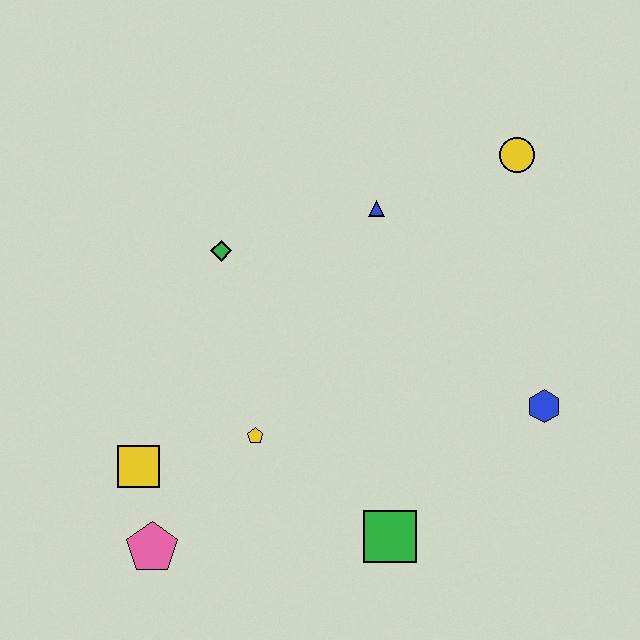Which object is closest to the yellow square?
The pink pentagon is closest to the yellow square.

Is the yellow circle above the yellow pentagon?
Yes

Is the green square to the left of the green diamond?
No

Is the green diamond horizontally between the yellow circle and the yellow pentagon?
No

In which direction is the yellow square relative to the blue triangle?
The yellow square is below the blue triangle.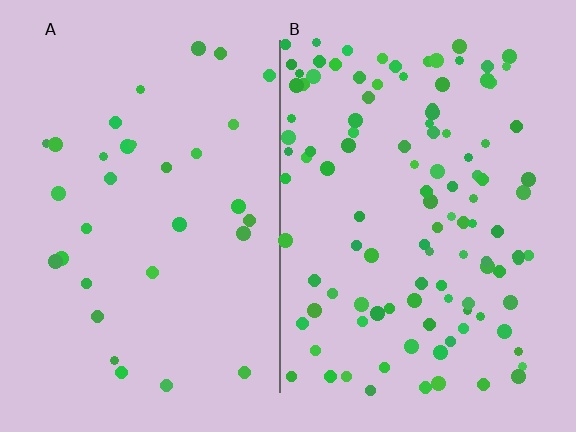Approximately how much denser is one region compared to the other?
Approximately 3.5× — region B over region A.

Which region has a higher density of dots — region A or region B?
B (the right).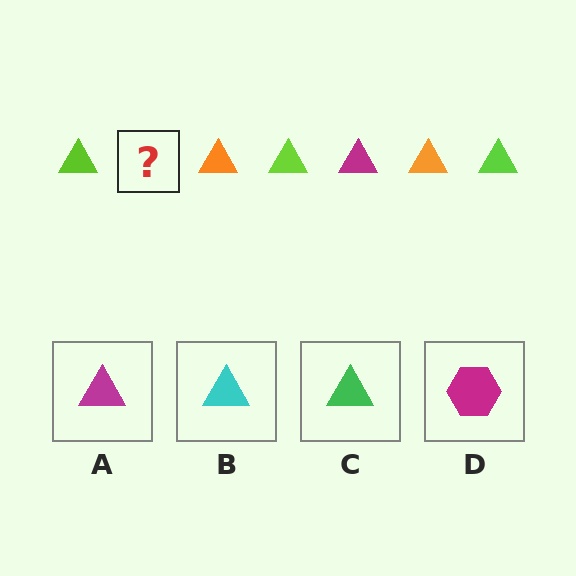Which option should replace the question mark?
Option A.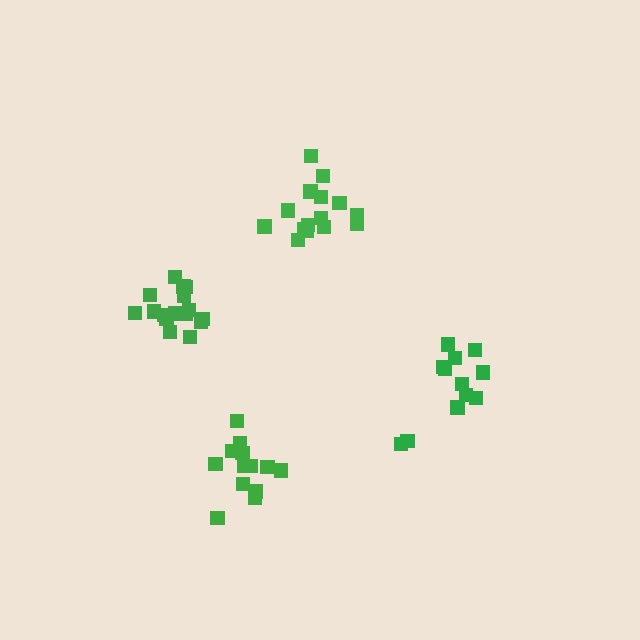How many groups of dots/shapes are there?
There are 4 groups.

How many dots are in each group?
Group 1: 15 dots, Group 2: 14 dots, Group 3: 12 dots, Group 4: 16 dots (57 total).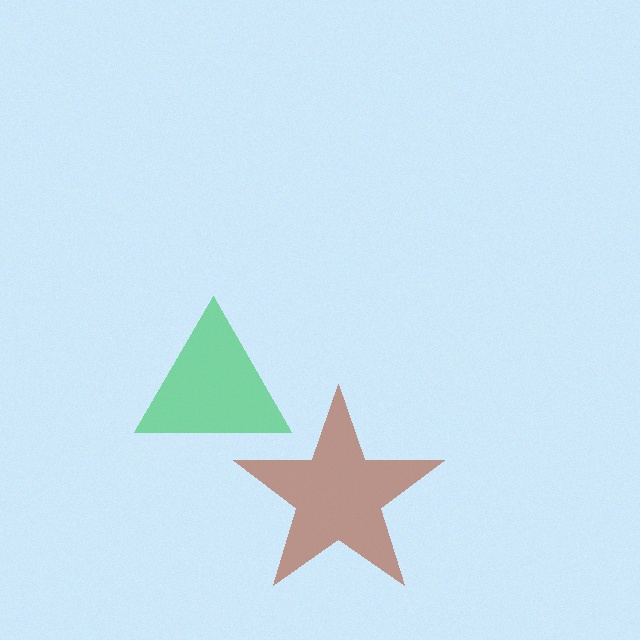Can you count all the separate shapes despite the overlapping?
Yes, there are 2 separate shapes.